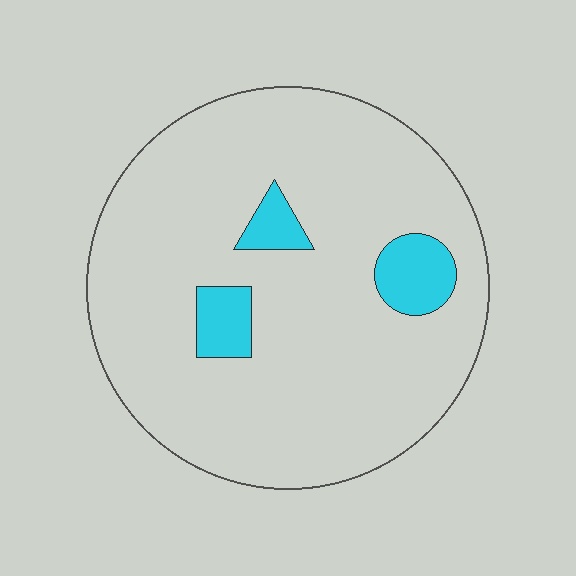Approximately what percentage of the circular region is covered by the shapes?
Approximately 10%.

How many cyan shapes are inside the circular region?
3.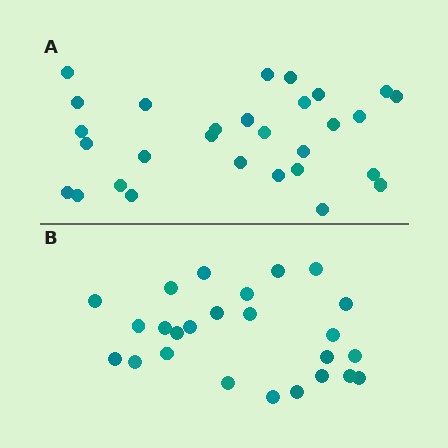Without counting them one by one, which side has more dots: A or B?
Region A (the top region) has more dots.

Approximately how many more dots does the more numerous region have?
Region A has about 4 more dots than region B.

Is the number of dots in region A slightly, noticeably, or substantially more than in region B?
Region A has only slightly more — the two regions are fairly close. The ratio is roughly 1.2 to 1.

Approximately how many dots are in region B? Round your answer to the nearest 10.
About 20 dots. (The exact count is 25, which rounds to 20.)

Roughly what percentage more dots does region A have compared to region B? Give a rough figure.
About 15% more.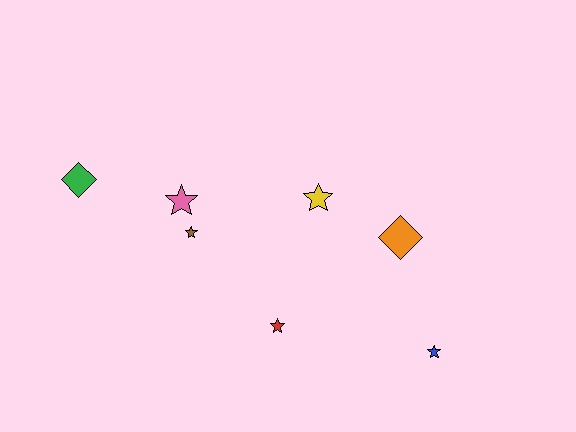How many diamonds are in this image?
There are 2 diamonds.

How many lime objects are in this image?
There are no lime objects.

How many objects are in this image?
There are 7 objects.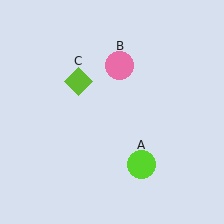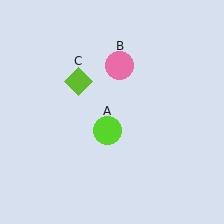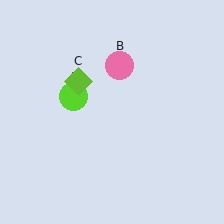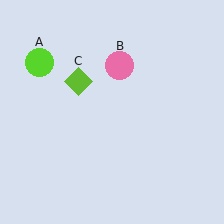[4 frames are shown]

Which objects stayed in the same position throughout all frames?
Pink circle (object B) and lime diamond (object C) remained stationary.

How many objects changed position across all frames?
1 object changed position: lime circle (object A).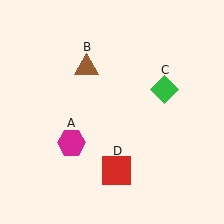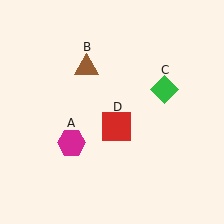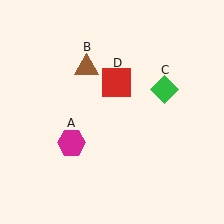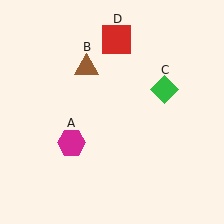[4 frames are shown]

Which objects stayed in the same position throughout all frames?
Magenta hexagon (object A) and brown triangle (object B) and green diamond (object C) remained stationary.